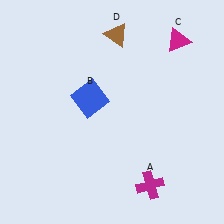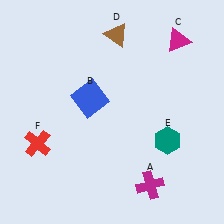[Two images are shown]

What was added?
A teal hexagon (E), a red cross (F) were added in Image 2.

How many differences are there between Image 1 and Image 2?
There are 2 differences between the two images.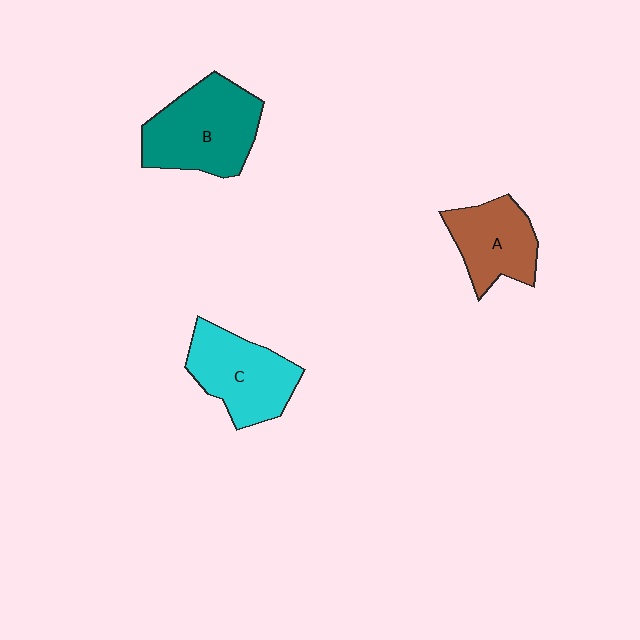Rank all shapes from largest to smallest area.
From largest to smallest: B (teal), C (cyan), A (brown).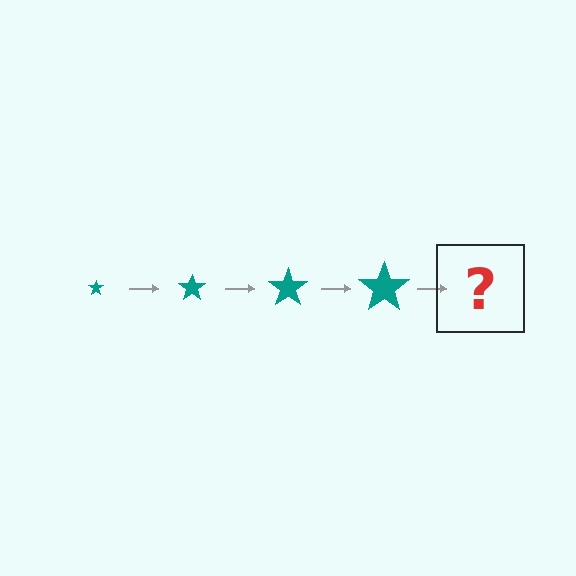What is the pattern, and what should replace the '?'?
The pattern is that the star gets progressively larger each step. The '?' should be a teal star, larger than the previous one.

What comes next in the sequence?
The next element should be a teal star, larger than the previous one.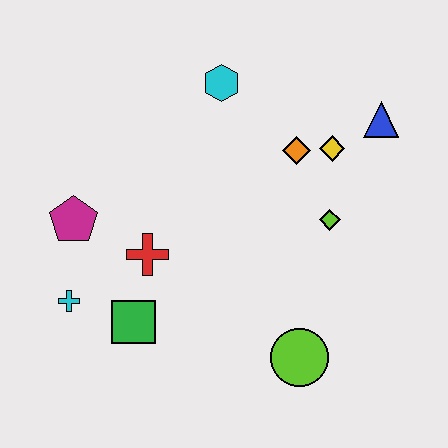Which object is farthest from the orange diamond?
The cyan cross is farthest from the orange diamond.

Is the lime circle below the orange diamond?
Yes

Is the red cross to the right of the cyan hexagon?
No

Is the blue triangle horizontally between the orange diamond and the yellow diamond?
No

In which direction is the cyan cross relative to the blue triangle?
The cyan cross is to the left of the blue triangle.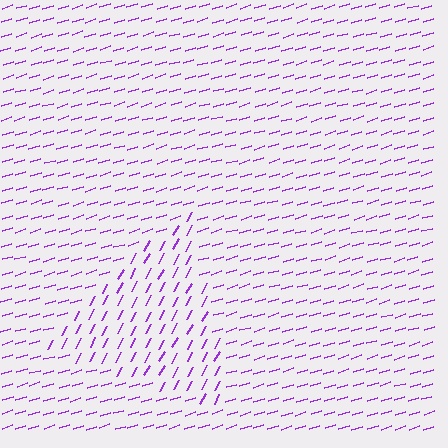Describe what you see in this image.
The image is filled with small purple line segments. A triangle region in the image has lines oriented differently from the surrounding lines, creating a visible texture boundary.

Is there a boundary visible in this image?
Yes, there is a texture boundary formed by a change in line orientation.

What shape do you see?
I see a triangle.